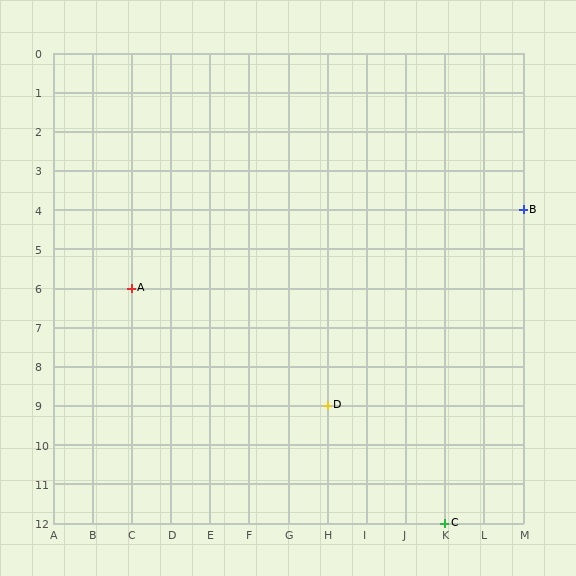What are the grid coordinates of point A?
Point A is at grid coordinates (C, 6).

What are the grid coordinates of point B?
Point B is at grid coordinates (M, 4).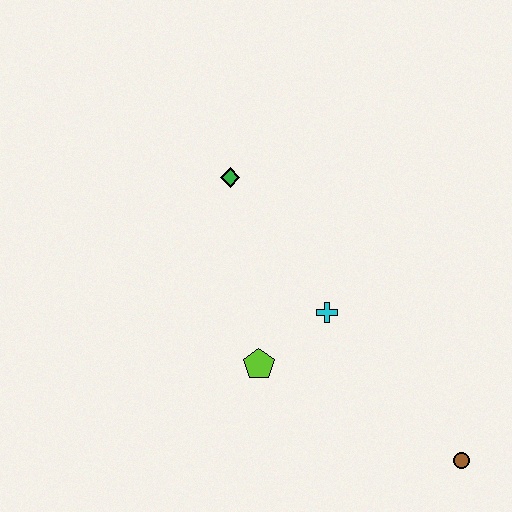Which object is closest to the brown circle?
The cyan cross is closest to the brown circle.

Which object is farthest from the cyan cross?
The brown circle is farthest from the cyan cross.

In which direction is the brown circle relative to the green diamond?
The brown circle is below the green diamond.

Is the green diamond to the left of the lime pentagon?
Yes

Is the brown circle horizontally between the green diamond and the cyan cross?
No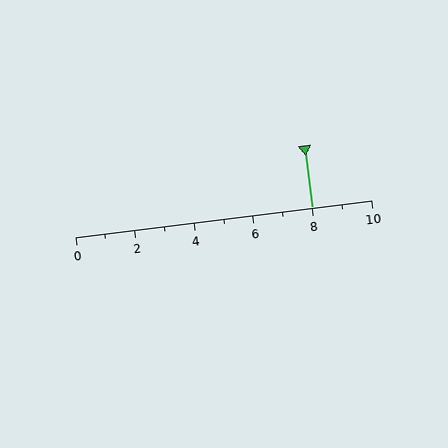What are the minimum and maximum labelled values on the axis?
The axis runs from 0 to 10.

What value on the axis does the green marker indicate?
The marker indicates approximately 8.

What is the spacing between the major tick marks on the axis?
The major ticks are spaced 2 apart.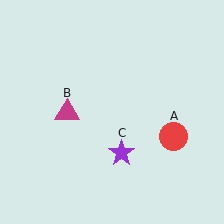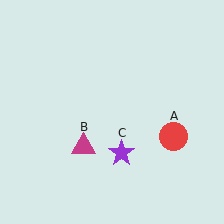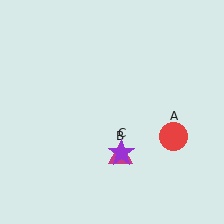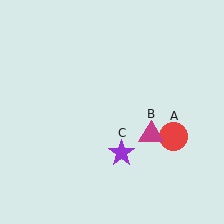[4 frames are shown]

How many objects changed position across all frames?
1 object changed position: magenta triangle (object B).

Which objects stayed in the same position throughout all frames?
Red circle (object A) and purple star (object C) remained stationary.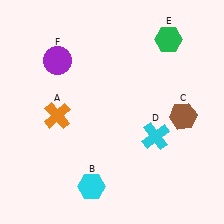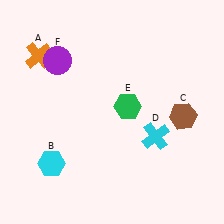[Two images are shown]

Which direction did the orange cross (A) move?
The orange cross (A) moved up.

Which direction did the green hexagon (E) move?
The green hexagon (E) moved down.